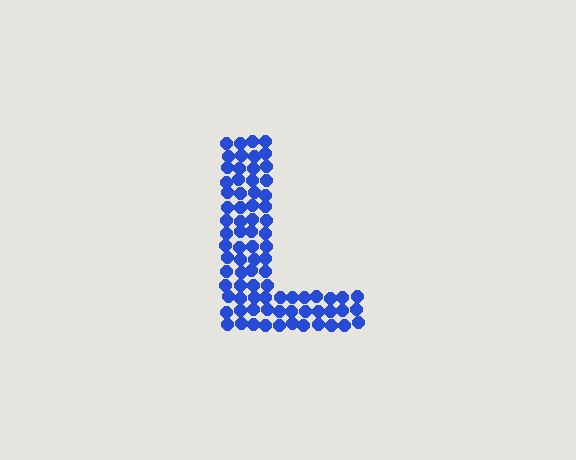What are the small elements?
The small elements are circles.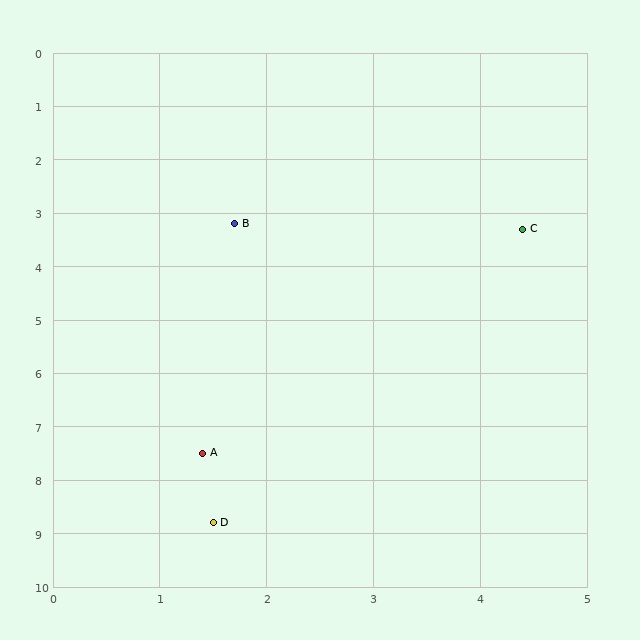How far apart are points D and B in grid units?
Points D and B are about 5.6 grid units apart.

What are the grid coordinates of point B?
Point B is at approximately (1.7, 3.2).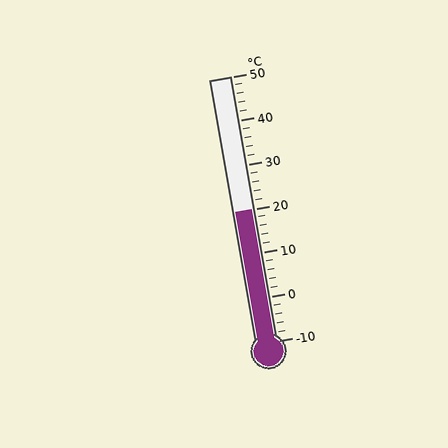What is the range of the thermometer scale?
The thermometer scale ranges from -10°C to 50°C.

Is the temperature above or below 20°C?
The temperature is at 20°C.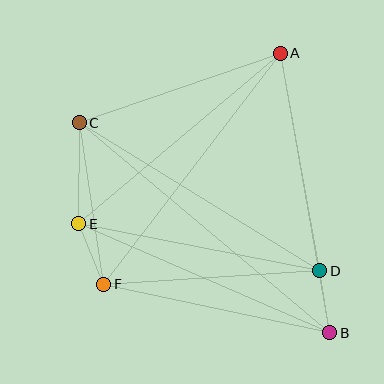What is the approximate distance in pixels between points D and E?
The distance between D and E is approximately 245 pixels.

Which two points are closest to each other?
Points B and D are closest to each other.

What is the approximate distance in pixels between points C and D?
The distance between C and D is approximately 282 pixels.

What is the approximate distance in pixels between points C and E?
The distance between C and E is approximately 101 pixels.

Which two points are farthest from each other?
Points B and C are farthest from each other.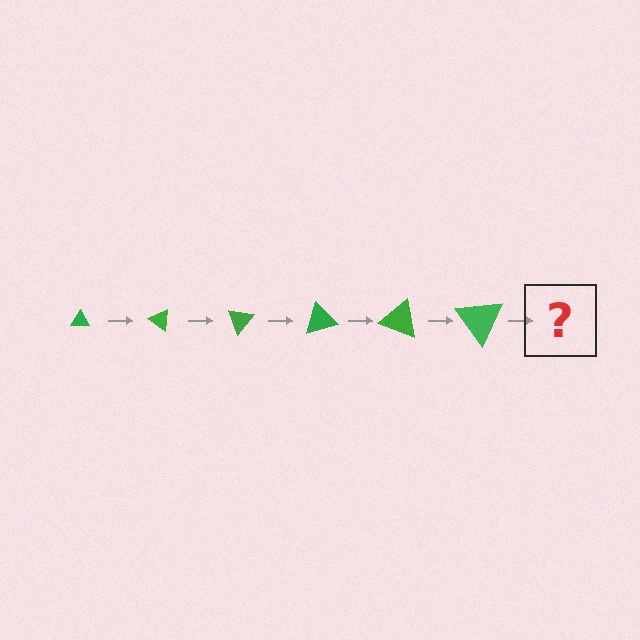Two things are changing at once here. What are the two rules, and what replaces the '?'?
The two rules are that the triangle grows larger each step and it rotates 35 degrees each step. The '?' should be a triangle, larger than the previous one and rotated 210 degrees from the start.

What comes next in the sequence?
The next element should be a triangle, larger than the previous one and rotated 210 degrees from the start.